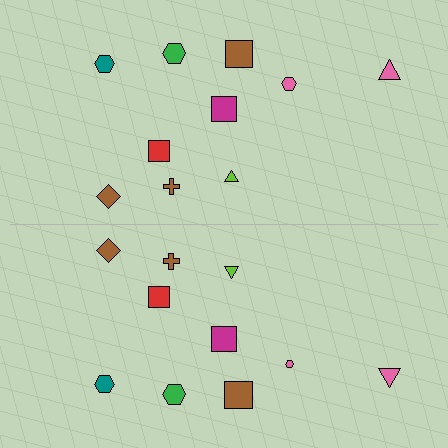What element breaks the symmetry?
The pink hexagon on the bottom side has a different size than its mirror counterpart.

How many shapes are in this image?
There are 20 shapes in this image.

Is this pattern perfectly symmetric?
No, the pattern is not perfectly symmetric. The pink hexagon on the bottom side has a different size than its mirror counterpart.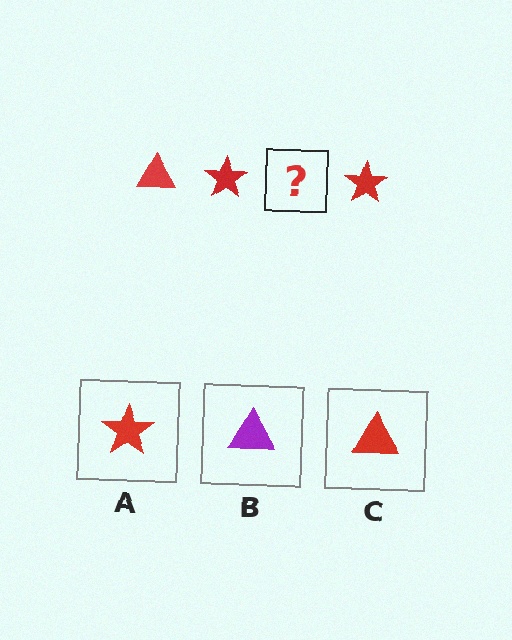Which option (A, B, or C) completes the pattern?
C.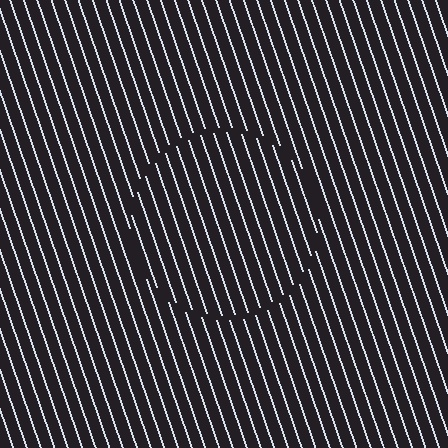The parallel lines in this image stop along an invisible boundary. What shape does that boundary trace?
An illusory circle. The interior of the shape contains the same grating, shifted by half a period — the contour is defined by the phase discontinuity where line-ends from the inner and outer gratings abut.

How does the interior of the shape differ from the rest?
The interior of the shape contains the same grating, shifted by half a period — the contour is defined by the phase discontinuity where line-ends from the inner and outer gratings abut.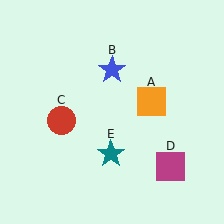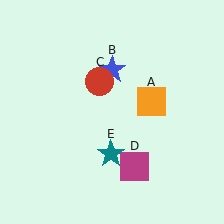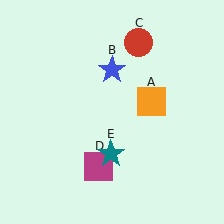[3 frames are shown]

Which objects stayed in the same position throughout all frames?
Orange square (object A) and blue star (object B) and teal star (object E) remained stationary.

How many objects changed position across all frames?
2 objects changed position: red circle (object C), magenta square (object D).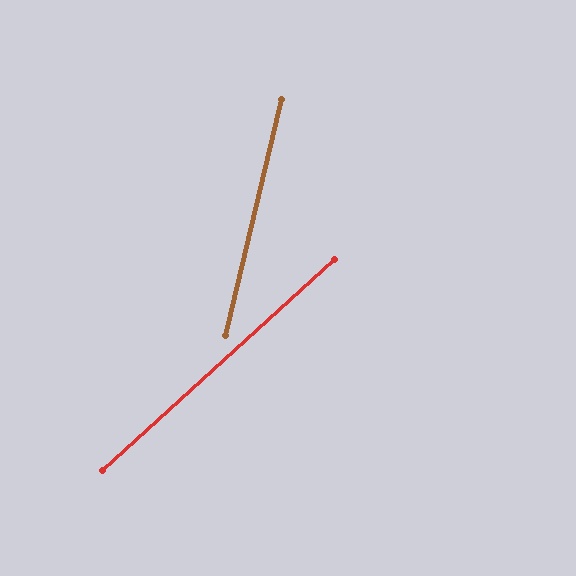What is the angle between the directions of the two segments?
Approximately 34 degrees.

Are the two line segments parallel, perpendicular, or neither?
Neither parallel nor perpendicular — they differ by about 34°.